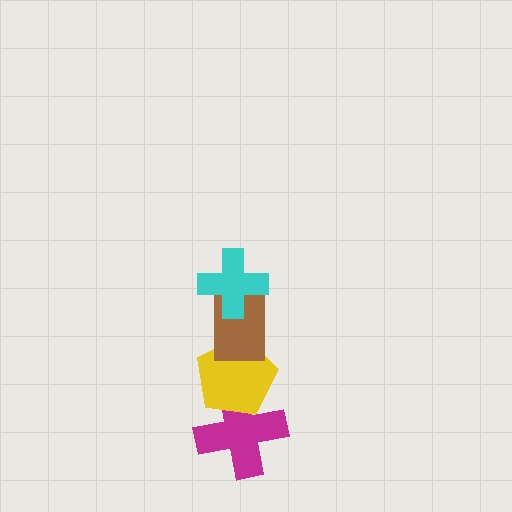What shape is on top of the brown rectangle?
The cyan cross is on top of the brown rectangle.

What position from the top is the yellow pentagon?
The yellow pentagon is 3rd from the top.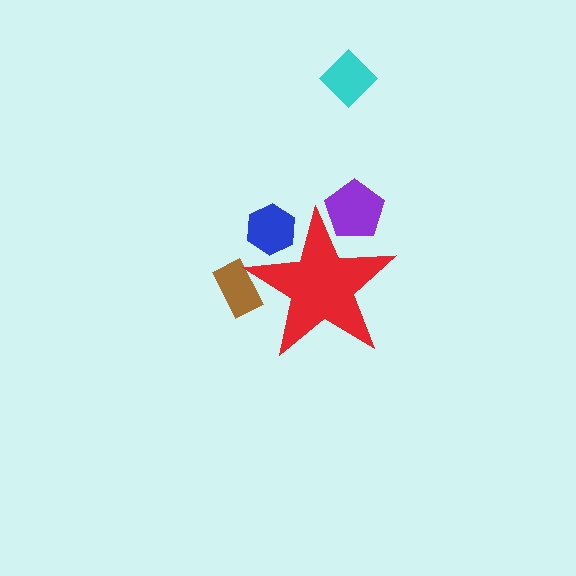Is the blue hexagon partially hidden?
Yes, the blue hexagon is partially hidden behind the red star.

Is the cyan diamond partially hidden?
No, the cyan diamond is fully visible.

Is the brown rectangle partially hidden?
Yes, the brown rectangle is partially hidden behind the red star.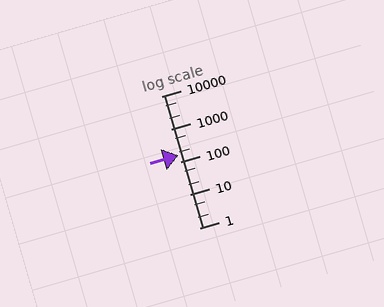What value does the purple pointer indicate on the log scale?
The pointer indicates approximately 160.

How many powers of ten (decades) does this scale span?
The scale spans 4 decades, from 1 to 10000.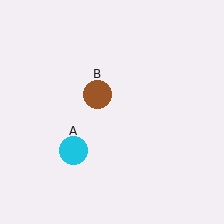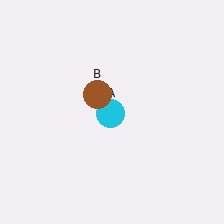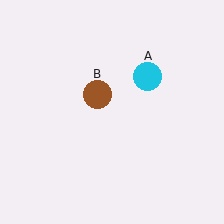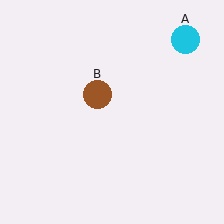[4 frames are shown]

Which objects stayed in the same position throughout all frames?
Brown circle (object B) remained stationary.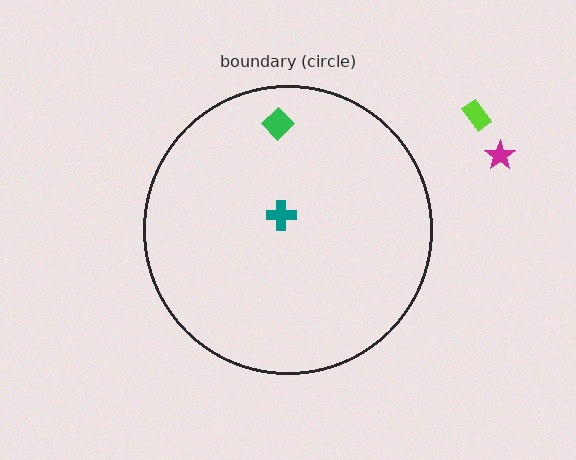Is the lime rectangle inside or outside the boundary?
Outside.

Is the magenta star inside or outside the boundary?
Outside.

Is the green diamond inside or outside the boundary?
Inside.